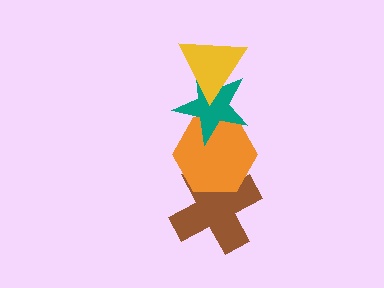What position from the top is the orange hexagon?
The orange hexagon is 3rd from the top.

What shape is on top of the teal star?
The yellow triangle is on top of the teal star.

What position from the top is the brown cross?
The brown cross is 4th from the top.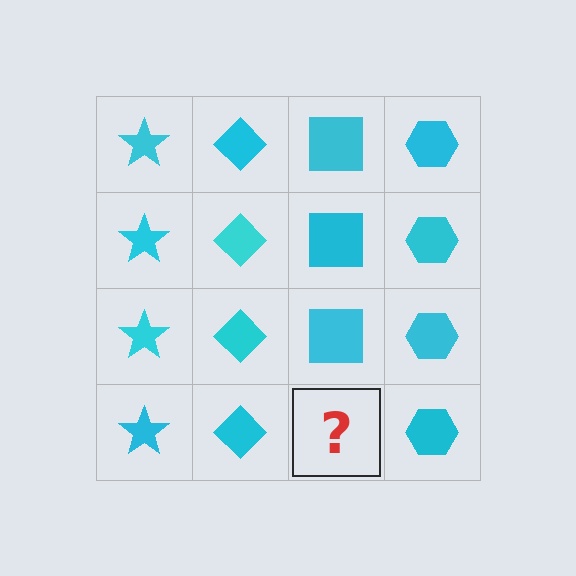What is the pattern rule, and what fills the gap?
The rule is that each column has a consistent shape. The gap should be filled with a cyan square.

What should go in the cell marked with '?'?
The missing cell should contain a cyan square.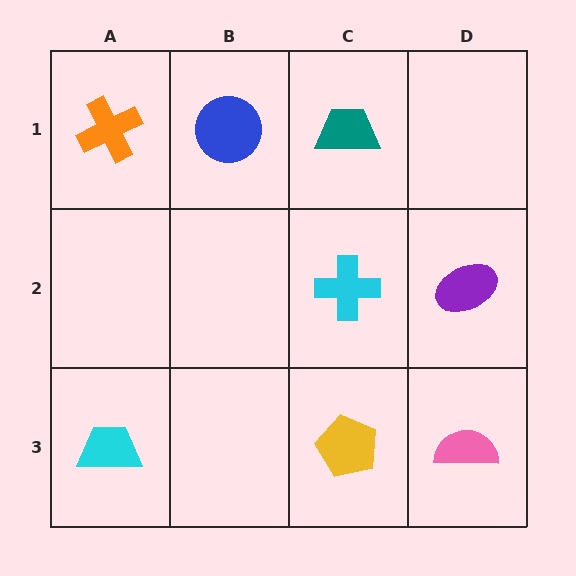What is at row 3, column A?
A cyan trapezoid.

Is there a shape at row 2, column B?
No, that cell is empty.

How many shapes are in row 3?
3 shapes.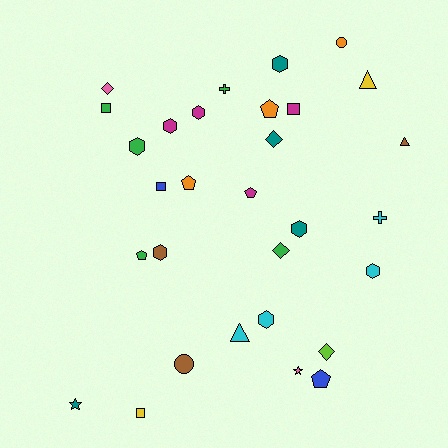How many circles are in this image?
There are 2 circles.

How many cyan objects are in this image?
There are 4 cyan objects.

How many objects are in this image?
There are 30 objects.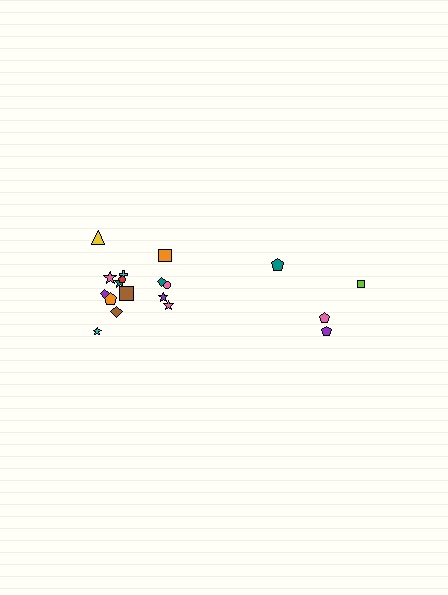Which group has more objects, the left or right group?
The left group.